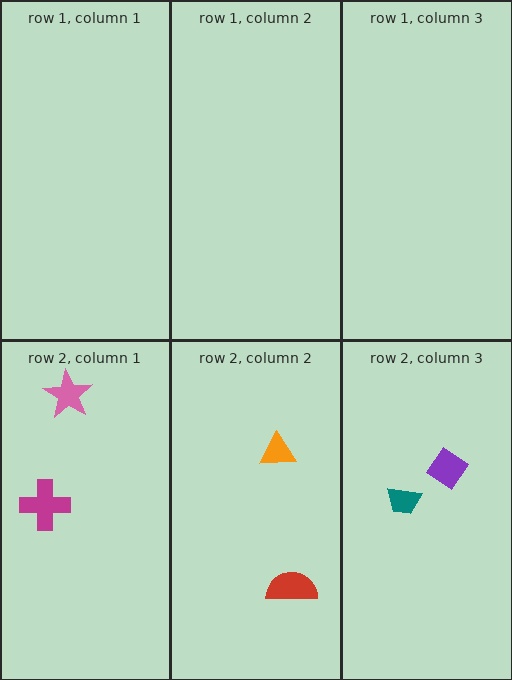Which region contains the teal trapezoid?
The row 2, column 3 region.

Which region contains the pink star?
The row 2, column 1 region.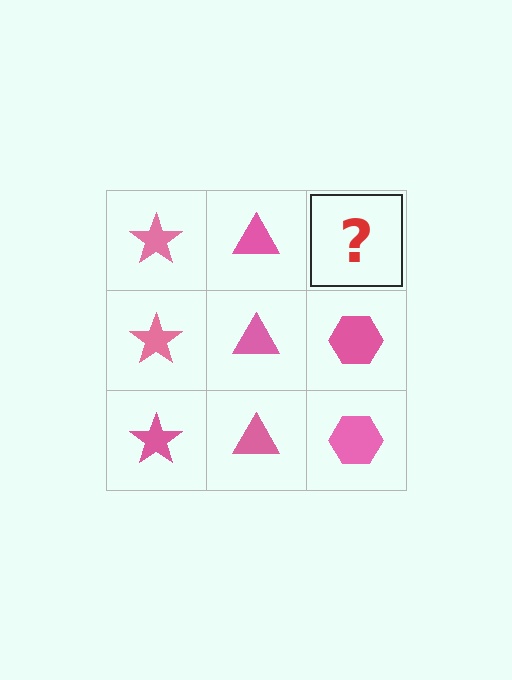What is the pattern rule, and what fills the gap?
The rule is that each column has a consistent shape. The gap should be filled with a pink hexagon.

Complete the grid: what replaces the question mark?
The question mark should be replaced with a pink hexagon.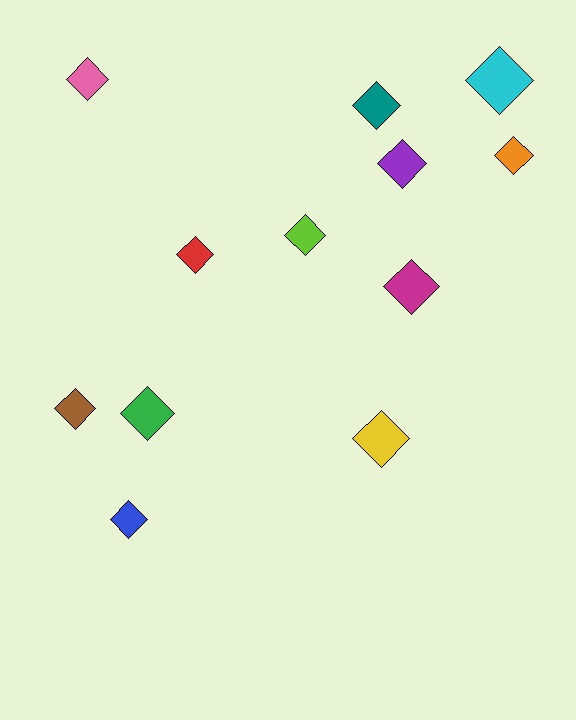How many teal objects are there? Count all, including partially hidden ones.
There is 1 teal object.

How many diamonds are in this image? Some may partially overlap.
There are 12 diamonds.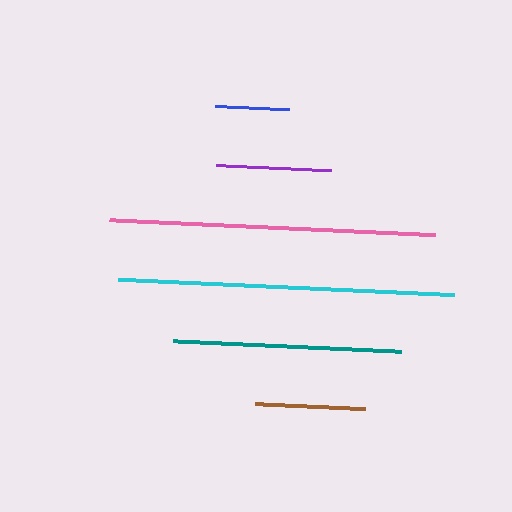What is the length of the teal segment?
The teal segment is approximately 228 pixels long.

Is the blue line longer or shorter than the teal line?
The teal line is longer than the blue line.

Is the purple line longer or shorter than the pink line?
The pink line is longer than the purple line.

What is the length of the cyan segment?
The cyan segment is approximately 337 pixels long.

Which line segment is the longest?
The cyan line is the longest at approximately 337 pixels.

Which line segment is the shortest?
The blue line is the shortest at approximately 74 pixels.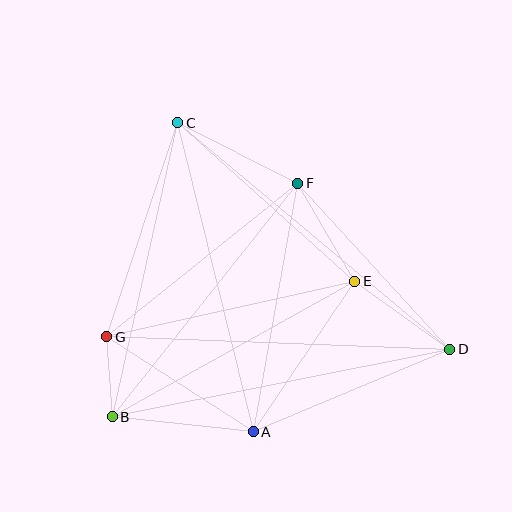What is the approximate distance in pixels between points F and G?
The distance between F and G is approximately 245 pixels.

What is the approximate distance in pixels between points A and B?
The distance between A and B is approximately 142 pixels.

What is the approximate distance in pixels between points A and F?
The distance between A and F is approximately 252 pixels.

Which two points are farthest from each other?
Points C and D are farthest from each other.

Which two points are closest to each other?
Points B and G are closest to each other.